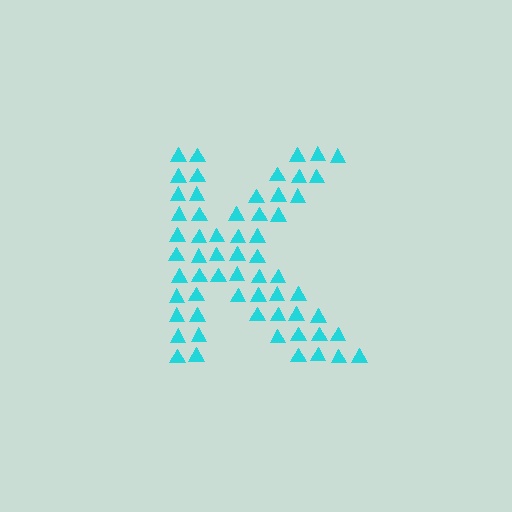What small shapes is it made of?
It is made of small triangles.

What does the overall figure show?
The overall figure shows the letter K.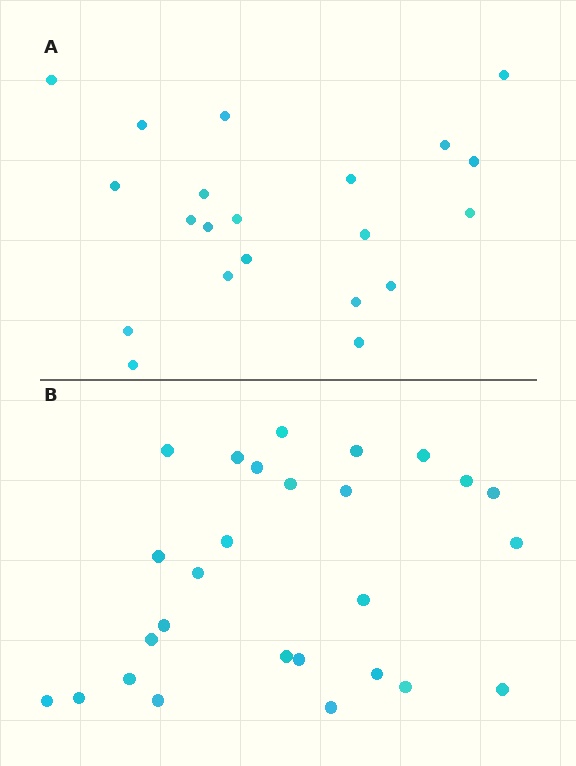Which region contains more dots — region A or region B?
Region B (the bottom region) has more dots.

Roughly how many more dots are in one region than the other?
Region B has about 6 more dots than region A.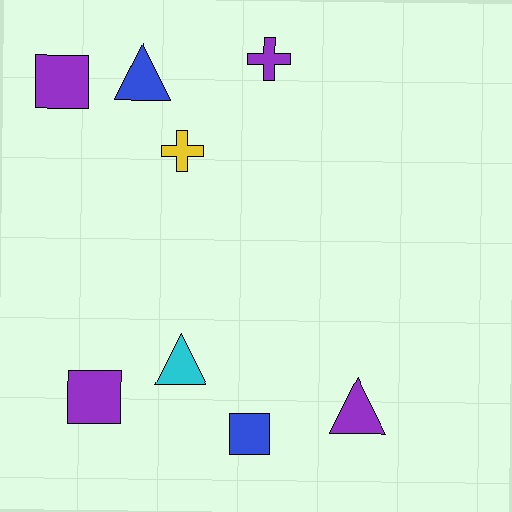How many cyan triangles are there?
There is 1 cyan triangle.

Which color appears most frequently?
Purple, with 4 objects.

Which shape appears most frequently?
Square, with 3 objects.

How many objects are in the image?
There are 8 objects.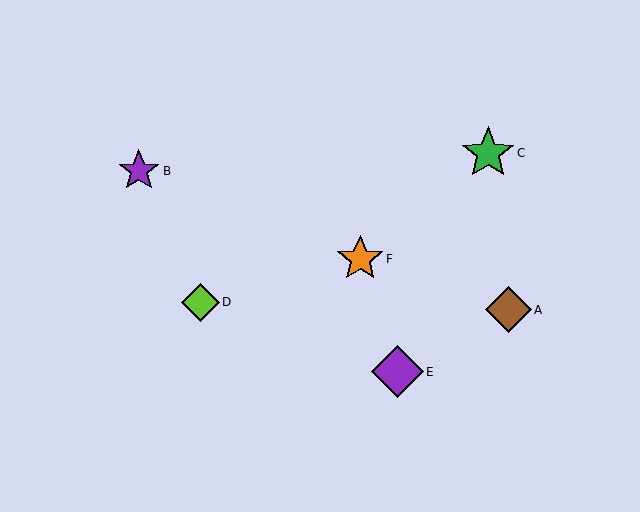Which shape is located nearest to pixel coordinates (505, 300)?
The brown diamond (labeled A) at (509, 310) is nearest to that location.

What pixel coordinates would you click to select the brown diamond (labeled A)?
Click at (509, 310) to select the brown diamond A.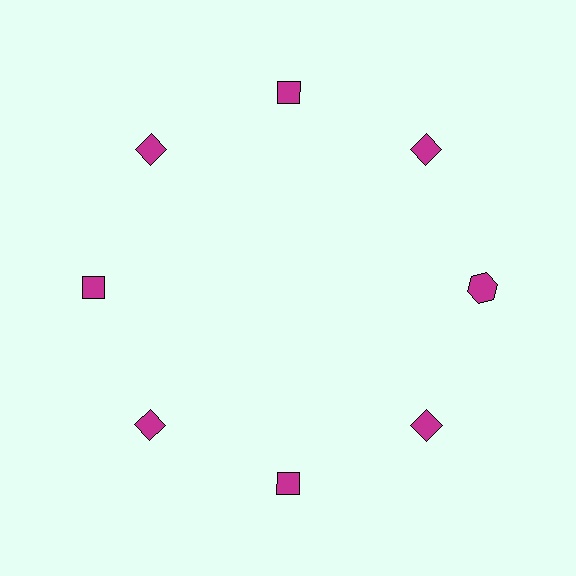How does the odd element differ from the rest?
It has a different shape: hexagon instead of diamond.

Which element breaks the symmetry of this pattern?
The magenta hexagon at roughly the 3 o'clock position breaks the symmetry. All other shapes are magenta diamonds.